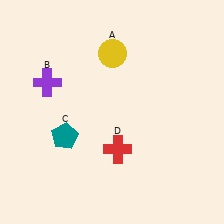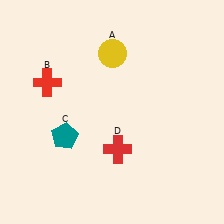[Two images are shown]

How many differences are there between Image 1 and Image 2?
There is 1 difference between the two images.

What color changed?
The cross (B) changed from purple in Image 1 to red in Image 2.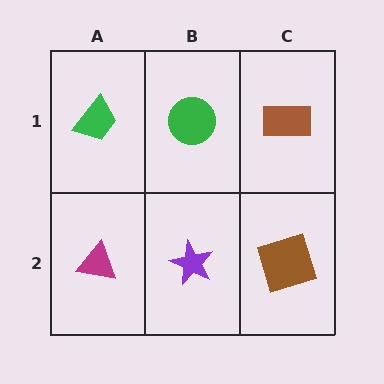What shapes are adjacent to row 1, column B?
A purple star (row 2, column B), a green trapezoid (row 1, column A), a brown rectangle (row 1, column C).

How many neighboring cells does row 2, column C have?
2.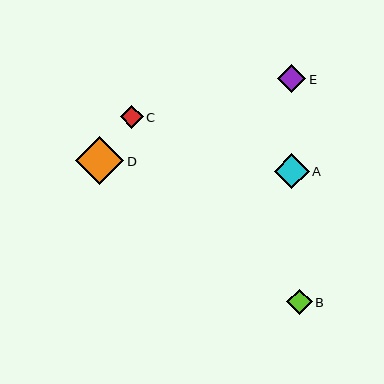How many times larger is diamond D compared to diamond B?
Diamond D is approximately 1.9 times the size of diamond B.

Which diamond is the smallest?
Diamond C is the smallest with a size of approximately 23 pixels.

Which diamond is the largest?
Diamond D is the largest with a size of approximately 48 pixels.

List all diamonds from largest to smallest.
From largest to smallest: D, A, E, B, C.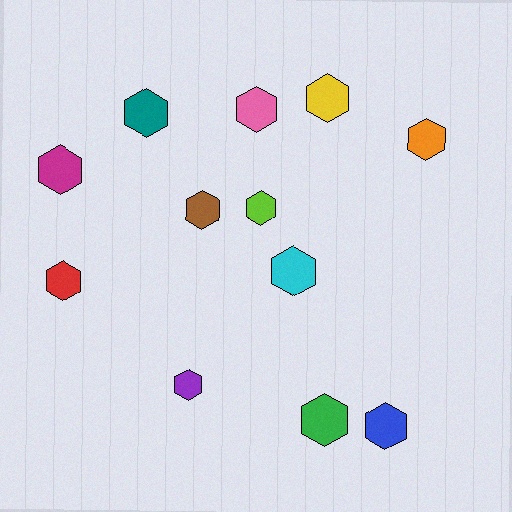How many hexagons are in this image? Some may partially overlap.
There are 12 hexagons.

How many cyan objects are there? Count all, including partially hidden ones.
There is 1 cyan object.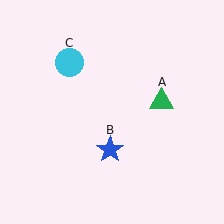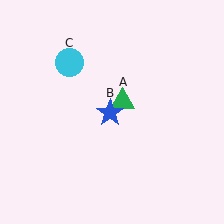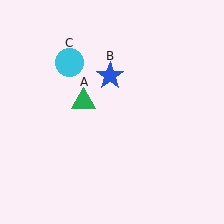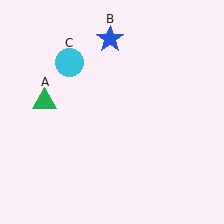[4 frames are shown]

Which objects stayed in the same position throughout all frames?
Cyan circle (object C) remained stationary.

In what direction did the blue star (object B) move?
The blue star (object B) moved up.